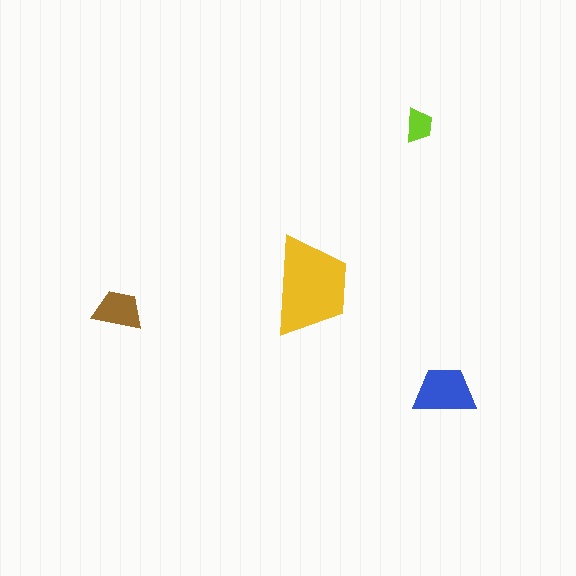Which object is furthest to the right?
The blue trapezoid is rightmost.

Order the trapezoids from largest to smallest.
the yellow one, the blue one, the brown one, the lime one.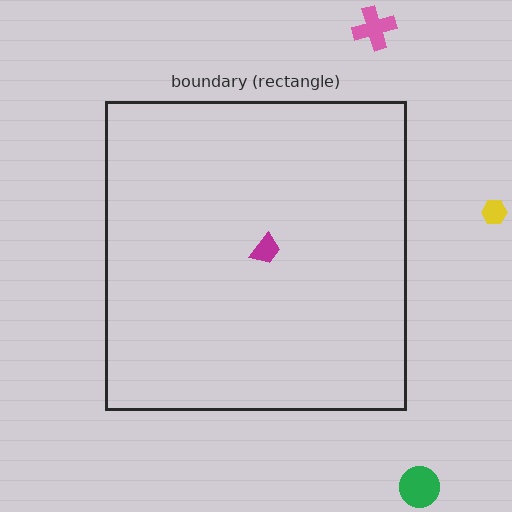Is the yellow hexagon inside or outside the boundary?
Outside.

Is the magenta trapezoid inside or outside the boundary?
Inside.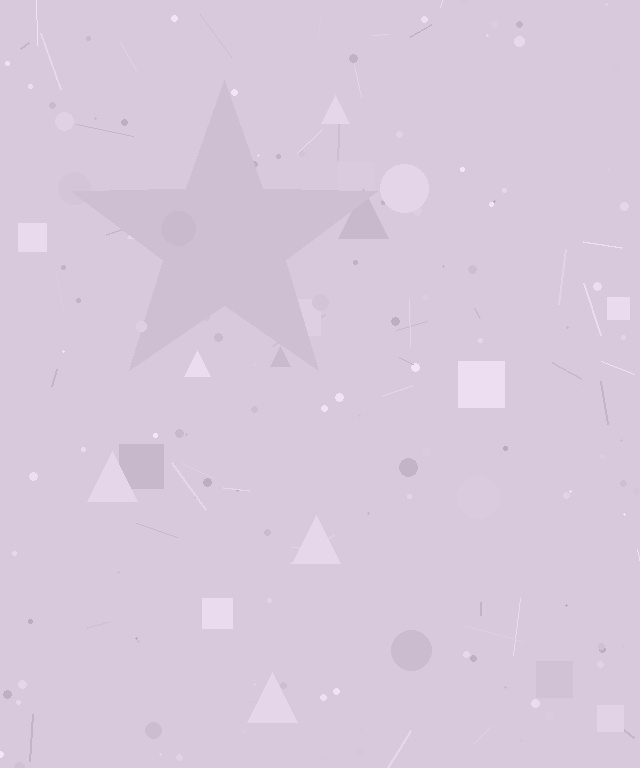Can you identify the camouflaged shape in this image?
The camouflaged shape is a star.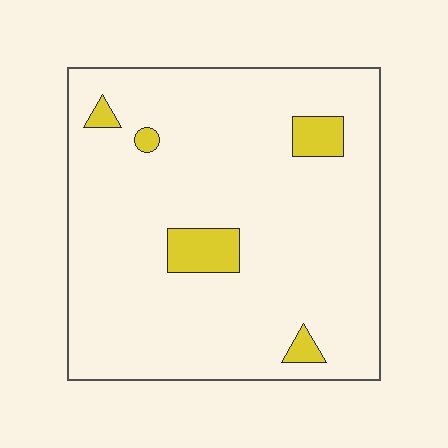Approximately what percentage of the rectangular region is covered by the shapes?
Approximately 10%.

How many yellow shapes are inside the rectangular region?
5.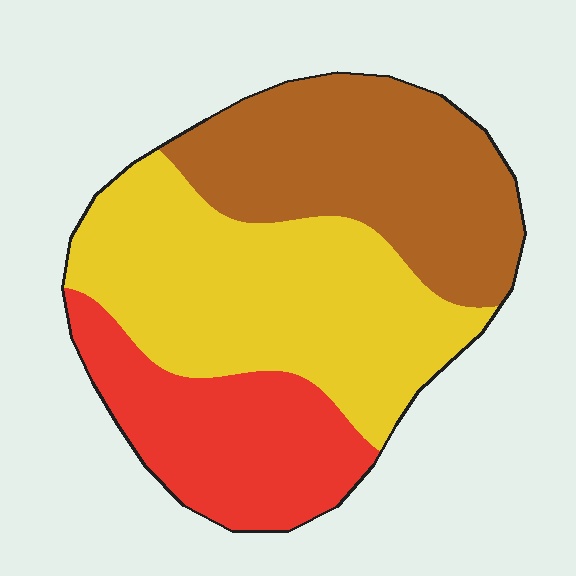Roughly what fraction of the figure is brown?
Brown covers about 35% of the figure.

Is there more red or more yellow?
Yellow.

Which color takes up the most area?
Yellow, at roughly 40%.